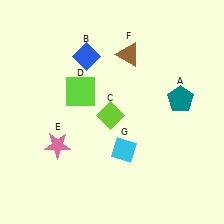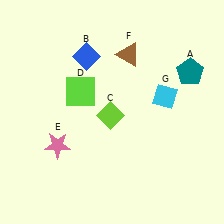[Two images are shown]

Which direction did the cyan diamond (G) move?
The cyan diamond (G) moved up.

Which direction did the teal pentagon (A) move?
The teal pentagon (A) moved up.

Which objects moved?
The objects that moved are: the teal pentagon (A), the cyan diamond (G).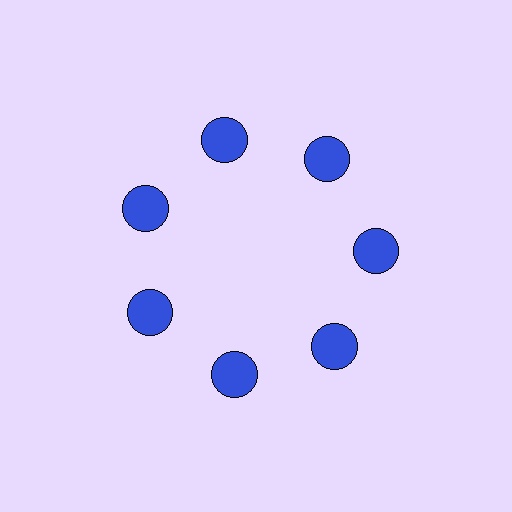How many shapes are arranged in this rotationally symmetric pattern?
There are 7 shapes, arranged in 7 groups of 1.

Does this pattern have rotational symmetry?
Yes, this pattern has 7-fold rotational symmetry. It looks the same after rotating 51 degrees around the center.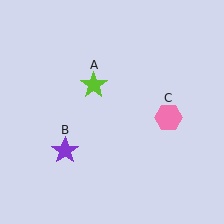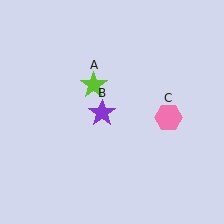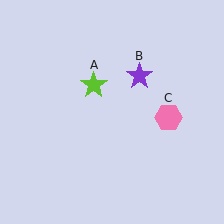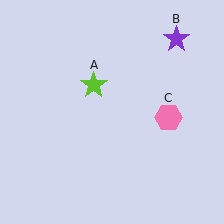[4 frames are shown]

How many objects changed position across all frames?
1 object changed position: purple star (object B).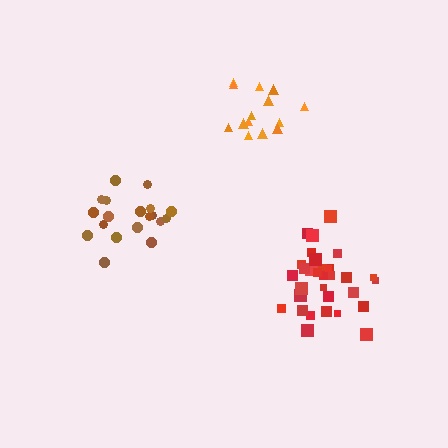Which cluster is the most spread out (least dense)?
Brown.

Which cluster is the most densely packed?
Orange.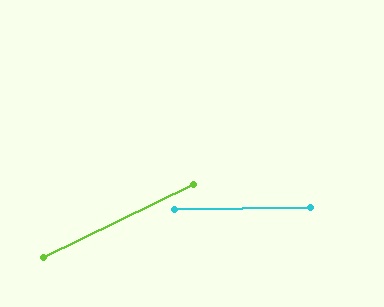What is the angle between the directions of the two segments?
Approximately 25 degrees.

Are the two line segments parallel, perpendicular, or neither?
Neither parallel nor perpendicular — they differ by about 25°.